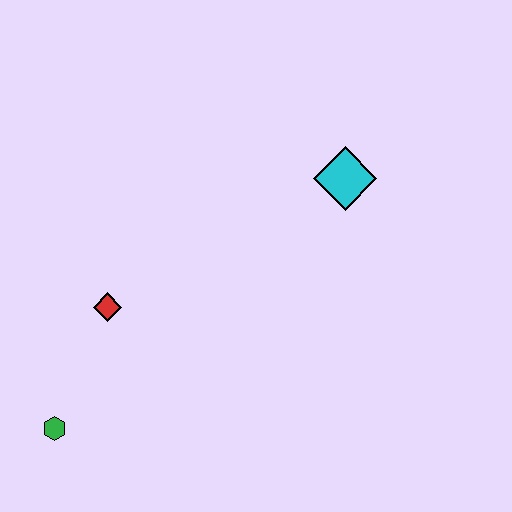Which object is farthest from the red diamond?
The cyan diamond is farthest from the red diamond.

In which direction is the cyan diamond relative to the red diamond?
The cyan diamond is to the right of the red diamond.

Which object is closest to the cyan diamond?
The red diamond is closest to the cyan diamond.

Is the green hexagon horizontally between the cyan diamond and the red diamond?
No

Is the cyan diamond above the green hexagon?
Yes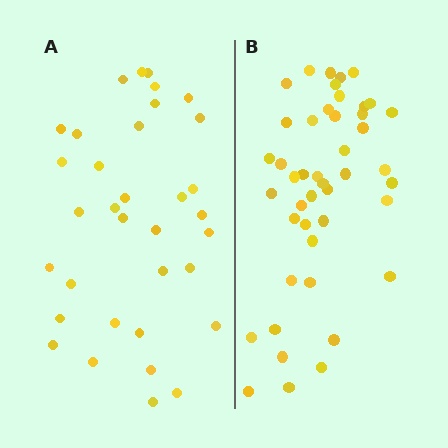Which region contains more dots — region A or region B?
Region B (the right region) has more dots.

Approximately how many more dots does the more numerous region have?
Region B has roughly 12 or so more dots than region A.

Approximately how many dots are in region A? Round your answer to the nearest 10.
About 30 dots. (The exact count is 34, which rounds to 30.)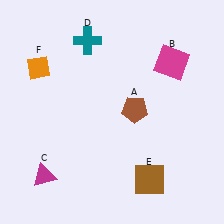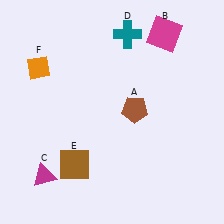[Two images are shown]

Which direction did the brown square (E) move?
The brown square (E) moved left.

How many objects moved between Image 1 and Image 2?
3 objects moved between the two images.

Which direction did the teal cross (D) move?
The teal cross (D) moved right.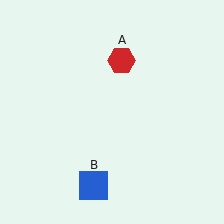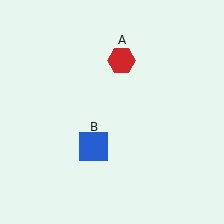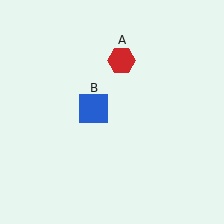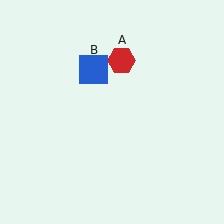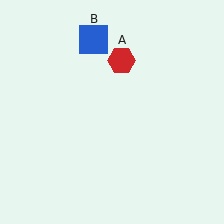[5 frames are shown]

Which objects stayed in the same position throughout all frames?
Red hexagon (object A) remained stationary.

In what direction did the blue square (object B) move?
The blue square (object B) moved up.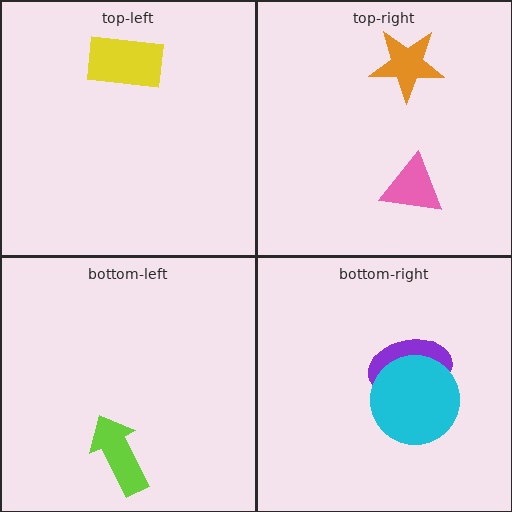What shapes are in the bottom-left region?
The lime arrow.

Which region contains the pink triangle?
The top-right region.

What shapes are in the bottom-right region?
The purple ellipse, the cyan circle.